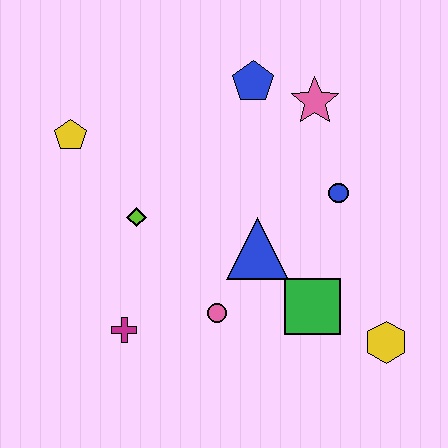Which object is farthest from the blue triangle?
The yellow pentagon is farthest from the blue triangle.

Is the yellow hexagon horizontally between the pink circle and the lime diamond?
No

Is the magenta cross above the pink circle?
No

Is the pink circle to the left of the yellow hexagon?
Yes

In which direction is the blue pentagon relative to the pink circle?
The blue pentagon is above the pink circle.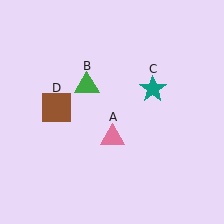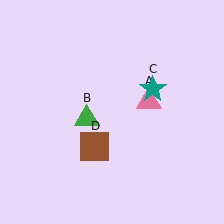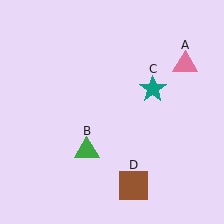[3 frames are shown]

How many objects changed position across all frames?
3 objects changed position: pink triangle (object A), green triangle (object B), brown square (object D).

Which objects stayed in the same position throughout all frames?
Teal star (object C) remained stationary.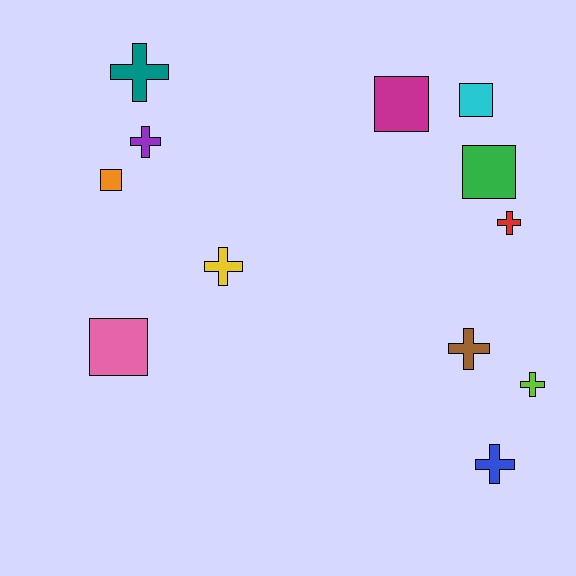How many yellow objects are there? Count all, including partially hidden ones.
There is 1 yellow object.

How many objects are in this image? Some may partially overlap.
There are 12 objects.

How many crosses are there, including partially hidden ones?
There are 7 crosses.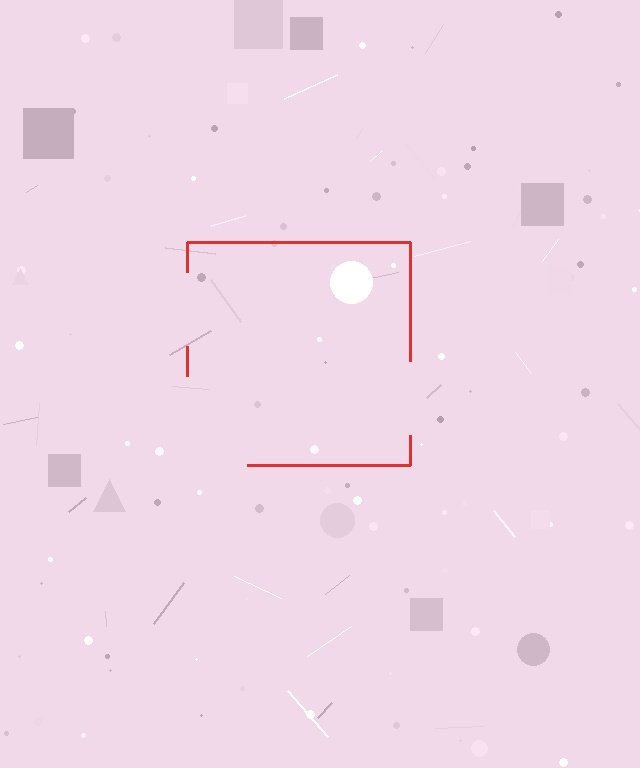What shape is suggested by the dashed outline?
The dashed outline suggests a square.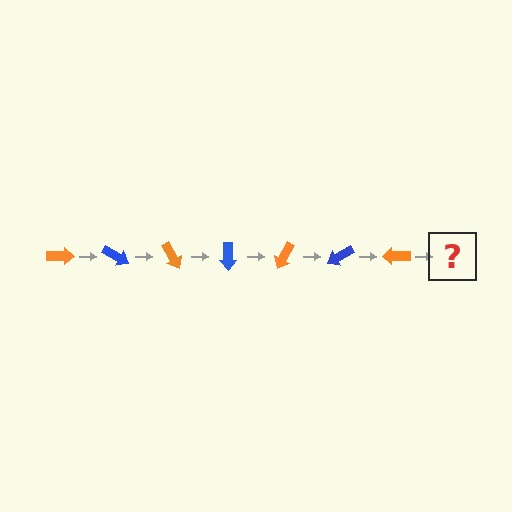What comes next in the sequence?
The next element should be a blue arrow, rotated 210 degrees from the start.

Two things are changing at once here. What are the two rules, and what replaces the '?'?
The two rules are that it rotates 30 degrees each step and the color cycles through orange and blue. The '?' should be a blue arrow, rotated 210 degrees from the start.